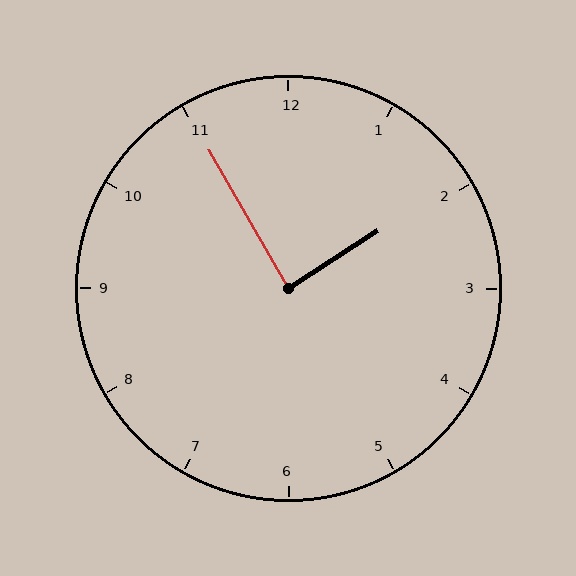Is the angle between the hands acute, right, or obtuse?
It is right.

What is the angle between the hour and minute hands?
Approximately 88 degrees.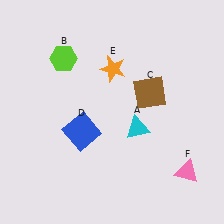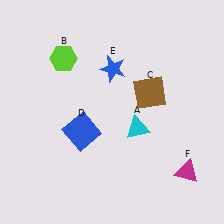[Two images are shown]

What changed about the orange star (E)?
In Image 1, E is orange. In Image 2, it changed to blue.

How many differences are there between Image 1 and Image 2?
There are 2 differences between the two images.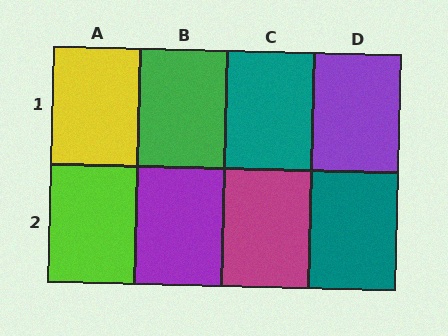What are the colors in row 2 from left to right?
Lime, purple, magenta, teal.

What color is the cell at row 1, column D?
Purple.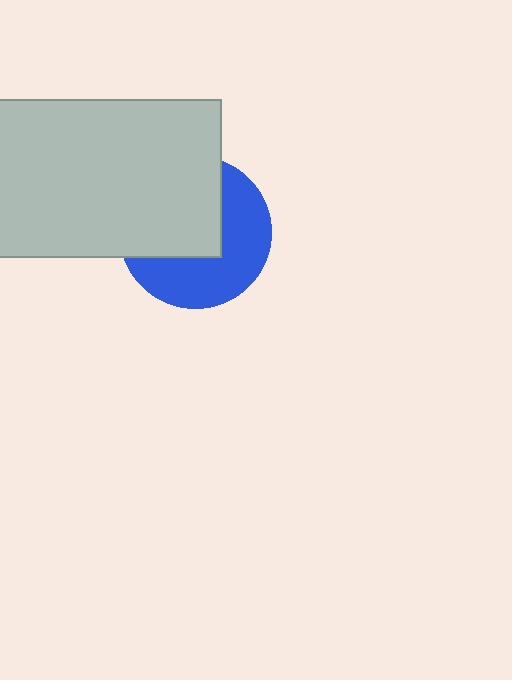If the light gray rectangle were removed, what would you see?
You would see the complete blue circle.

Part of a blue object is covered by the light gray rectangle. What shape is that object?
It is a circle.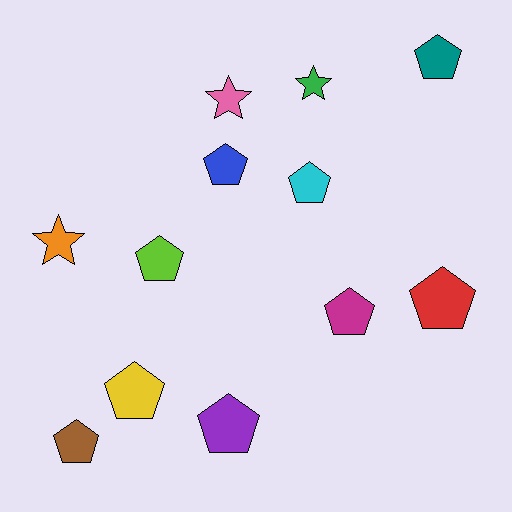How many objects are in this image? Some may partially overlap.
There are 12 objects.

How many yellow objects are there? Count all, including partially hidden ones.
There is 1 yellow object.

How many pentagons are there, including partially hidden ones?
There are 9 pentagons.